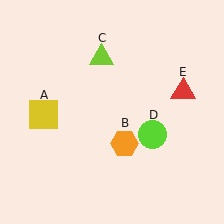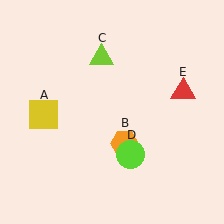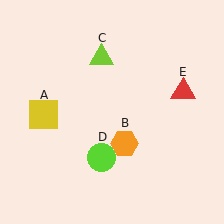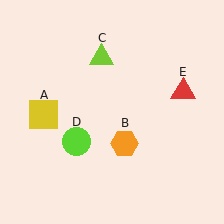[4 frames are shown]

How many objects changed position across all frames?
1 object changed position: lime circle (object D).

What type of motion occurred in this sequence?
The lime circle (object D) rotated clockwise around the center of the scene.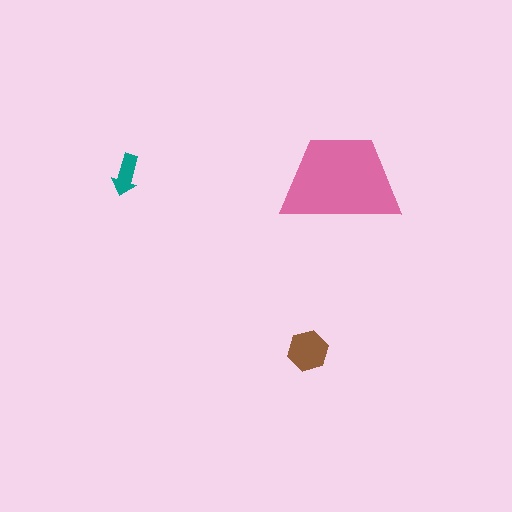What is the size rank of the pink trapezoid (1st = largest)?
1st.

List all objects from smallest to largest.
The teal arrow, the brown hexagon, the pink trapezoid.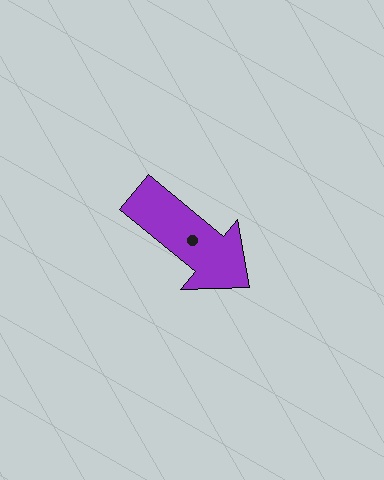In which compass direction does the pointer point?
Southeast.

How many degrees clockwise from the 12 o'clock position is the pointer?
Approximately 129 degrees.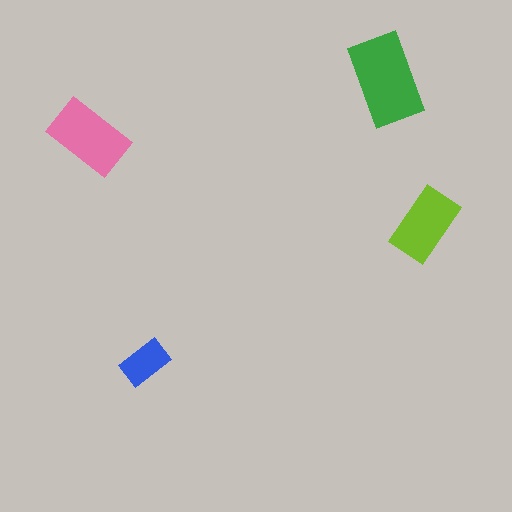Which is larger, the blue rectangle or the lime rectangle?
The lime one.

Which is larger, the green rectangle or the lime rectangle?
The green one.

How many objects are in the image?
There are 4 objects in the image.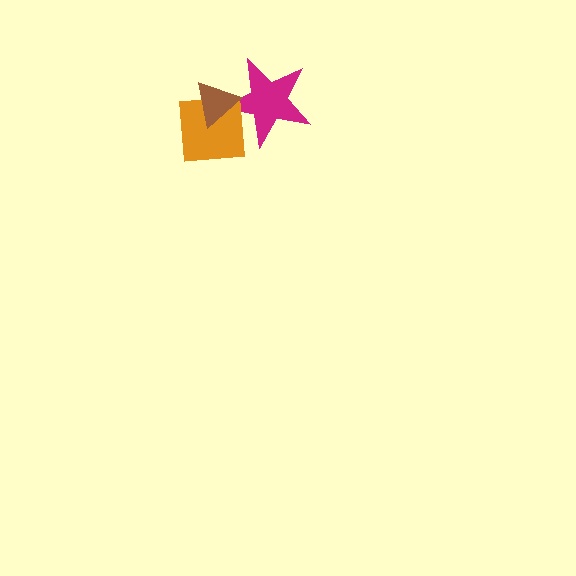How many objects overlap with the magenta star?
2 objects overlap with the magenta star.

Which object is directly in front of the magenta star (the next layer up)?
The orange square is directly in front of the magenta star.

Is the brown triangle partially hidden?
No, no other shape covers it.